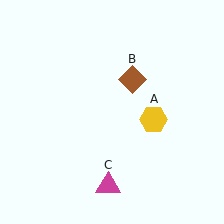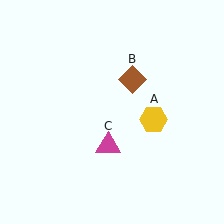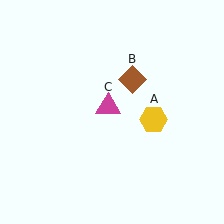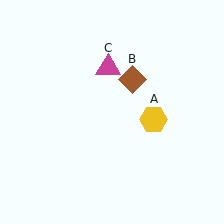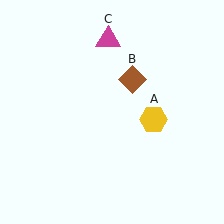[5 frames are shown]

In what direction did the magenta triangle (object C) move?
The magenta triangle (object C) moved up.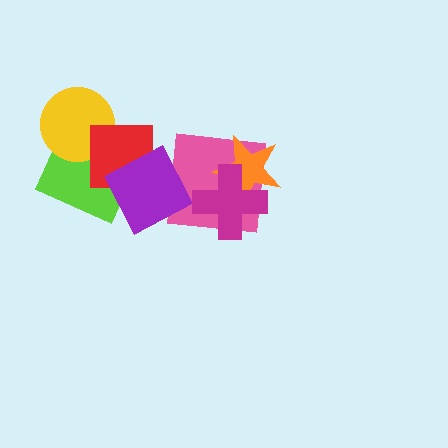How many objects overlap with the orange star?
2 objects overlap with the orange star.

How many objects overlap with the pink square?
3 objects overlap with the pink square.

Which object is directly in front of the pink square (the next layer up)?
The orange star is directly in front of the pink square.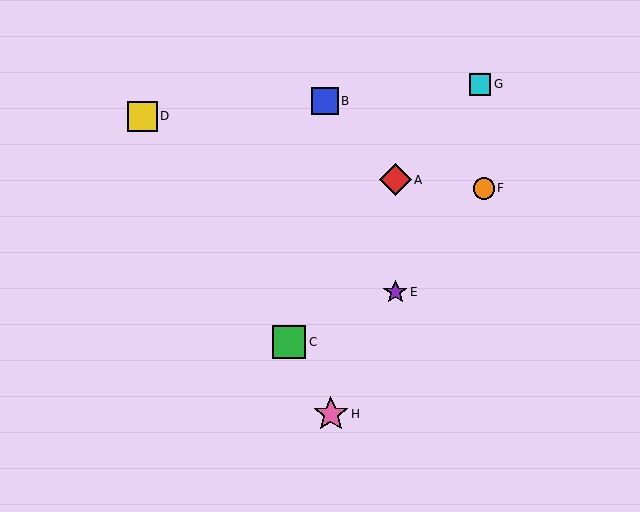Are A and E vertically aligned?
Yes, both are at x≈395.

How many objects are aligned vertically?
2 objects (A, E) are aligned vertically.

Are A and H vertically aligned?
No, A is at x≈395 and H is at x≈331.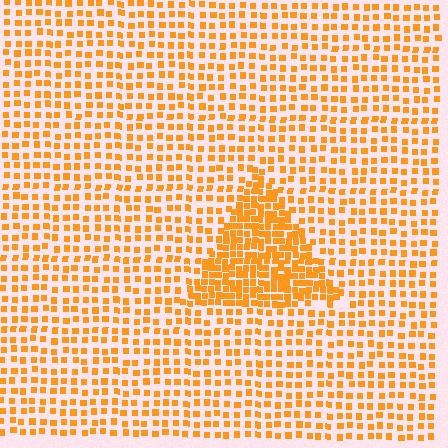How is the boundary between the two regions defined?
The boundary is defined by a change in element density (approximately 2.2x ratio). All elements are the same color, size, and shape.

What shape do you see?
I see a triangle.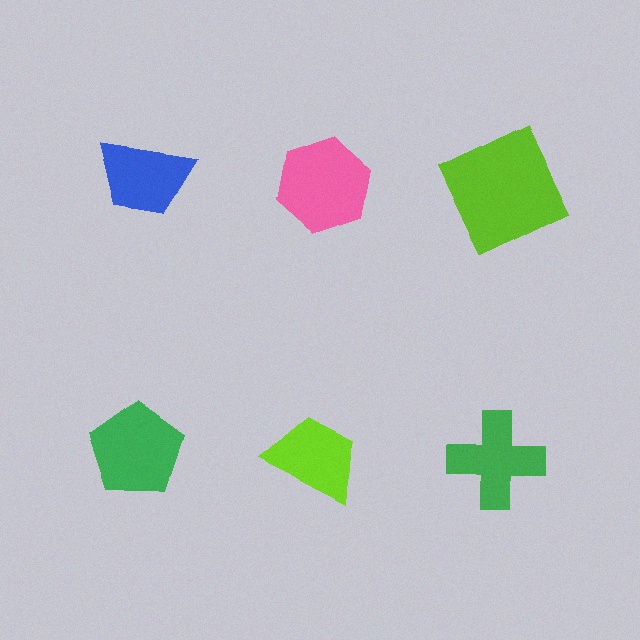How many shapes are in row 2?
3 shapes.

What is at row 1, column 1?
A blue trapezoid.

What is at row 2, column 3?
A green cross.